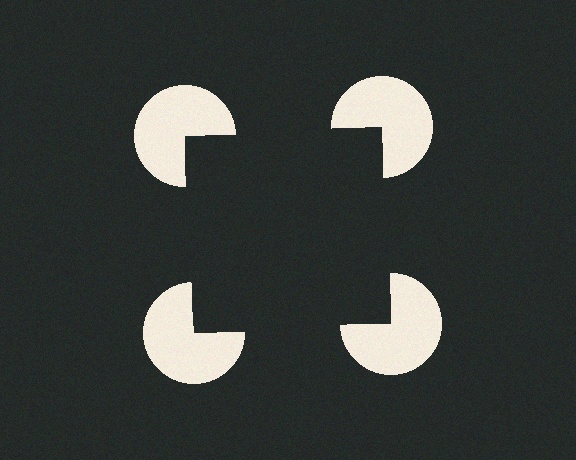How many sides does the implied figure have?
4 sides.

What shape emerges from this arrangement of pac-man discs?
An illusory square — its edges are inferred from the aligned wedge cuts in the pac-man discs, not physically drawn.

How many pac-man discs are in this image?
There are 4 — one at each vertex of the illusory square.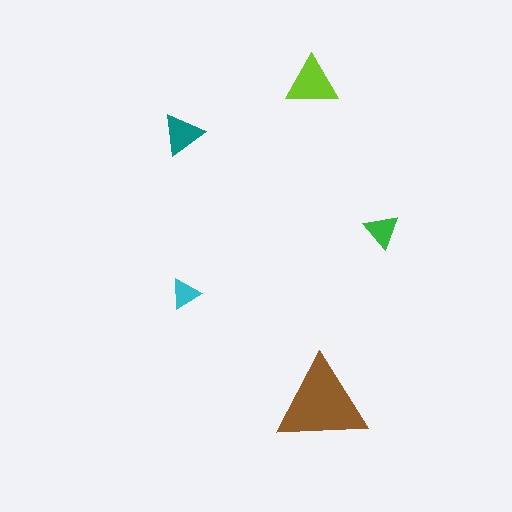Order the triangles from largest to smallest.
the brown one, the lime one, the teal one, the green one, the cyan one.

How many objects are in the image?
There are 5 objects in the image.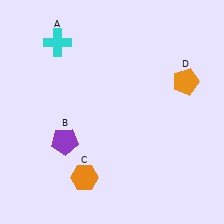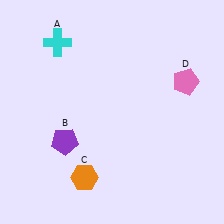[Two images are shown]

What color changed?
The pentagon (D) changed from orange in Image 1 to pink in Image 2.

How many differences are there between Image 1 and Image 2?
There is 1 difference between the two images.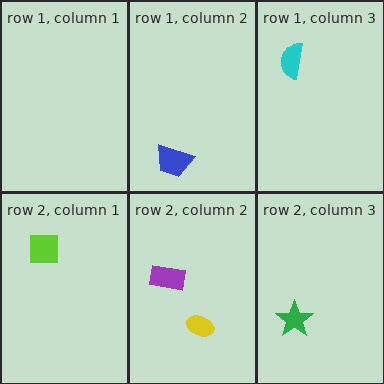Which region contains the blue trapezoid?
The row 1, column 2 region.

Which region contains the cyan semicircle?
The row 1, column 3 region.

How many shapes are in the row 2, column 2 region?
2.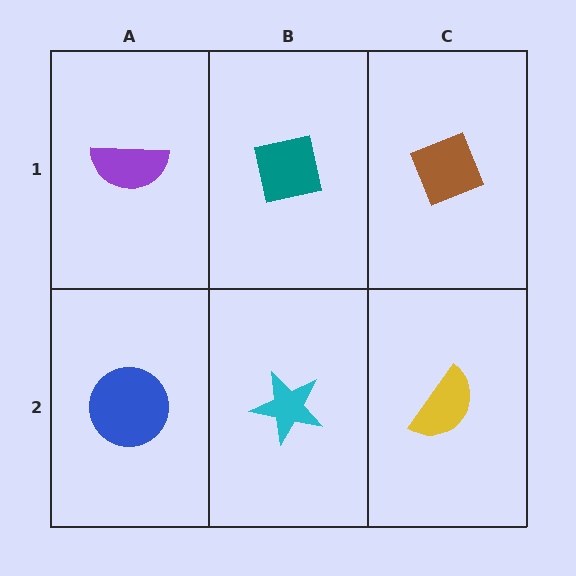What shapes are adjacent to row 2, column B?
A teal square (row 1, column B), a blue circle (row 2, column A), a yellow semicircle (row 2, column C).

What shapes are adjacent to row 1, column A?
A blue circle (row 2, column A), a teal square (row 1, column B).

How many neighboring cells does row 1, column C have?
2.